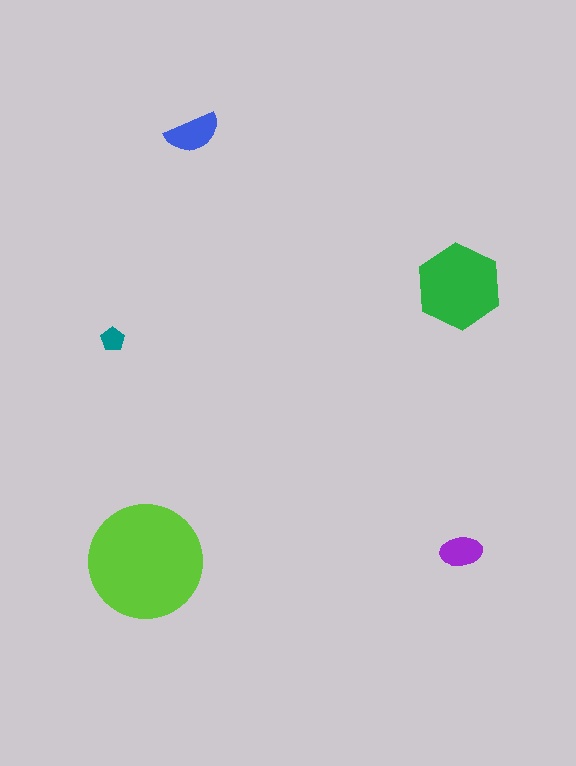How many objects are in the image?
There are 5 objects in the image.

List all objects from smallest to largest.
The teal pentagon, the purple ellipse, the blue semicircle, the green hexagon, the lime circle.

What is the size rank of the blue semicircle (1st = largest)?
3rd.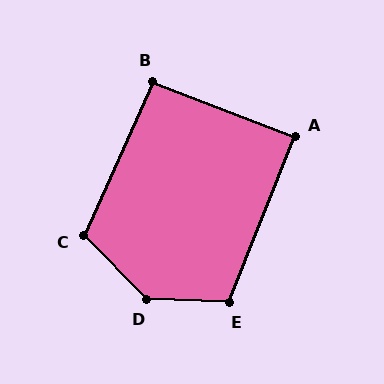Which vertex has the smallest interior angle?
A, at approximately 90 degrees.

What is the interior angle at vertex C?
Approximately 111 degrees (obtuse).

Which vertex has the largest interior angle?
D, at approximately 136 degrees.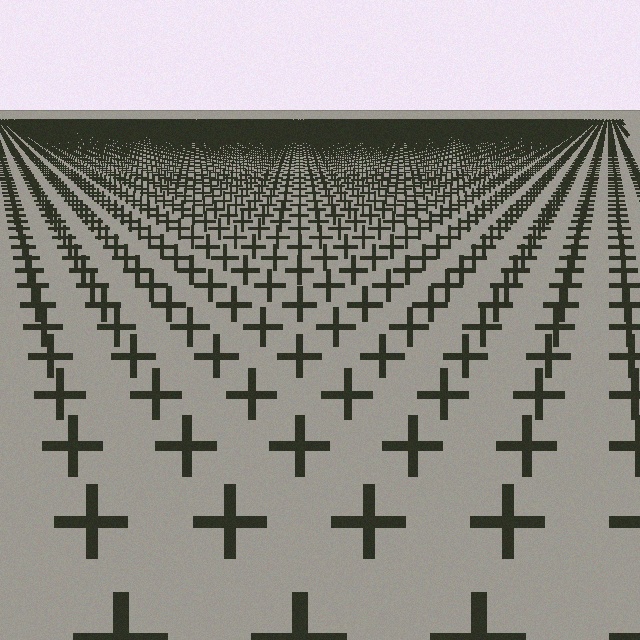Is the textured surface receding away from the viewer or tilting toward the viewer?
The surface is receding away from the viewer. Texture elements get smaller and denser toward the top.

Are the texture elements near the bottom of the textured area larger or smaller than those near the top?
Larger. Near the bottom, elements are closer to the viewer and appear at a bigger on-screen size.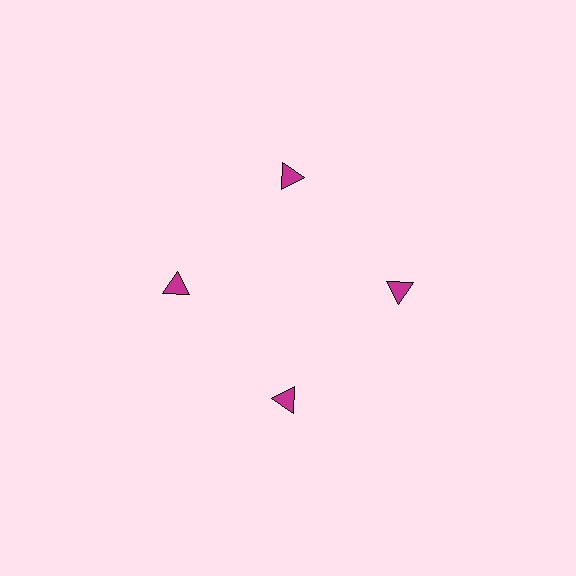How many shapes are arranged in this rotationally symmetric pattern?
There are 4 shapes, arranged in 4 groups of 1.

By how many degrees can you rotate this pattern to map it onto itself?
The pattern maps onto itself every 90 degrees of rotation.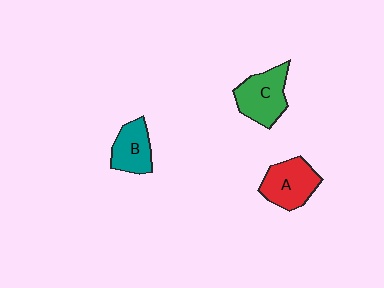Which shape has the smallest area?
Shape B (teal).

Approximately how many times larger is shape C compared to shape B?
Approximately 1.3 times.